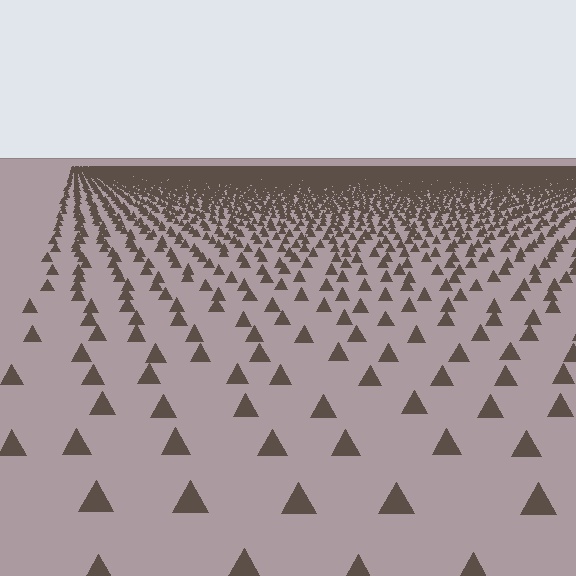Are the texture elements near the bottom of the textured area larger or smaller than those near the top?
Larger. Near the bottom, elements are closer to the viewer and appear at a bigger on-screen size.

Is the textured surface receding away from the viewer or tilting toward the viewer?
The surface is receding away from the viewer. Texture elements get smaller and denser toward the top.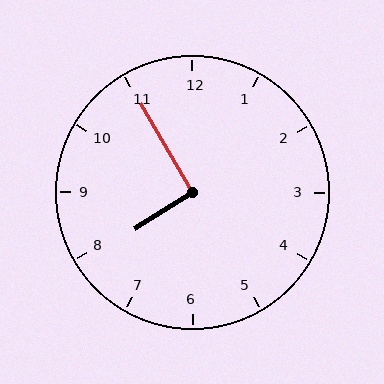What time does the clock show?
7:55.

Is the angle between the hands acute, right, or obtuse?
It is right.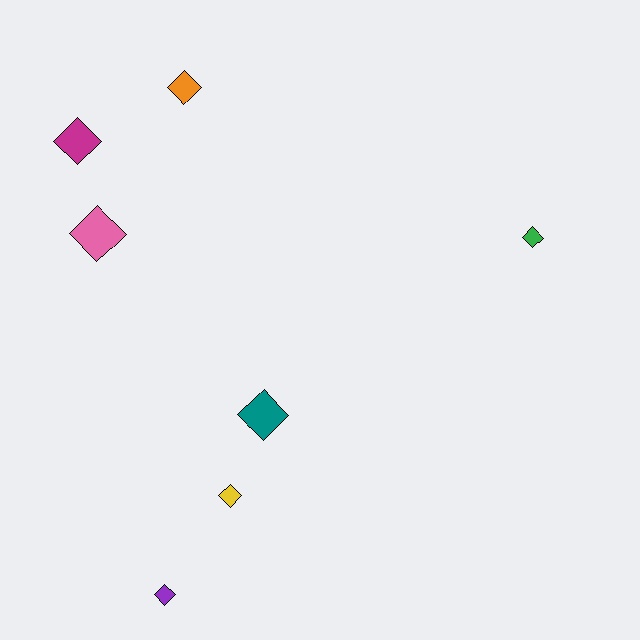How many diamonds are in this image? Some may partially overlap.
There are 7 diamonds.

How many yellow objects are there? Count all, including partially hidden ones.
There is 1 yellow object.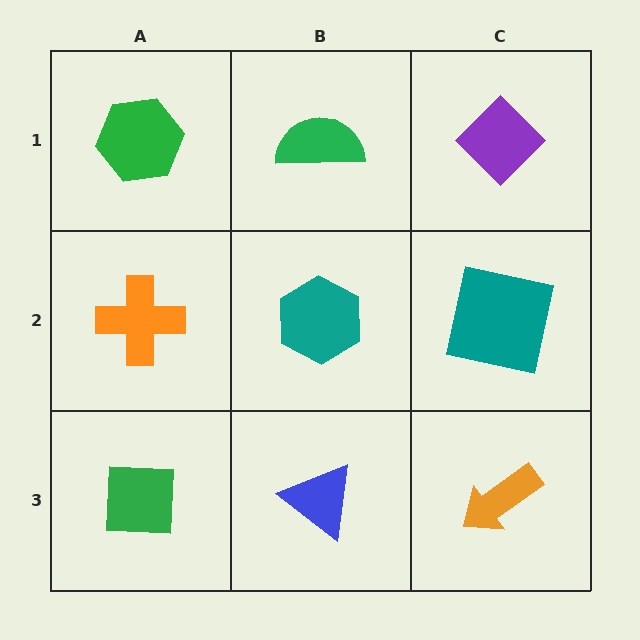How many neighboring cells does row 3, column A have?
2.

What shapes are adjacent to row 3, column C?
A teal square (row 2, column C), a blue triangle (row 3, column B).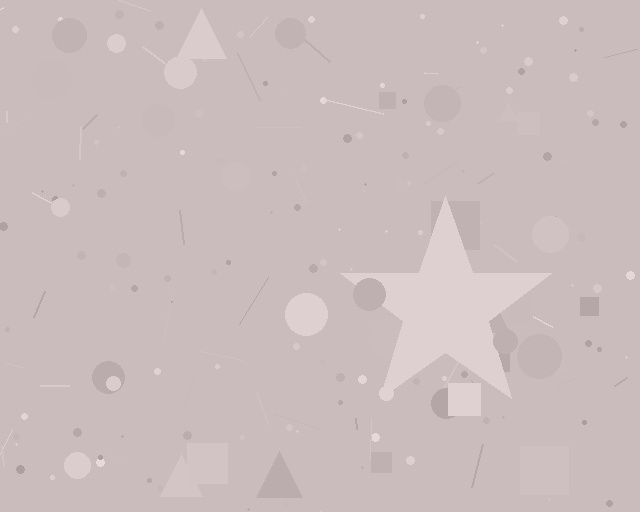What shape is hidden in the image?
A star is hidden in the image.